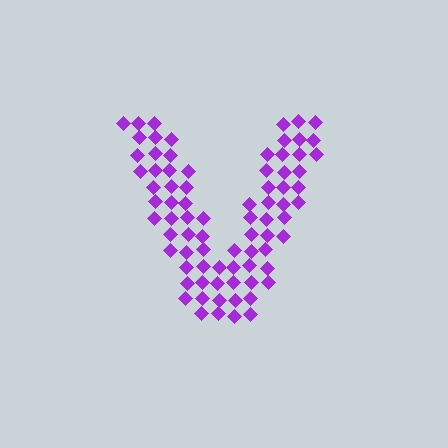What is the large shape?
The large shape is the letter V.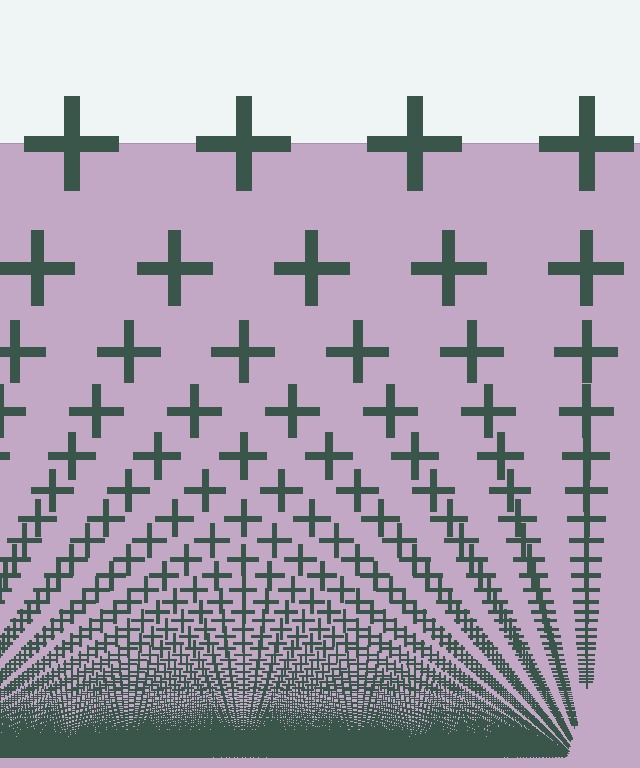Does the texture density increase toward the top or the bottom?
Density increases toward the bottom.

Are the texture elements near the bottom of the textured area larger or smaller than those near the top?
Smaller. The gradient is inverted — elements near the bottom are smaller and denser.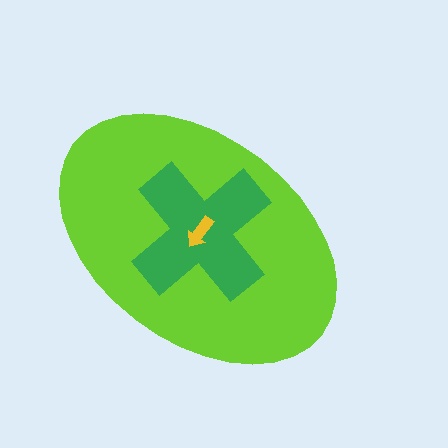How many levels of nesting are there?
3.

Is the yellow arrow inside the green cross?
Yes.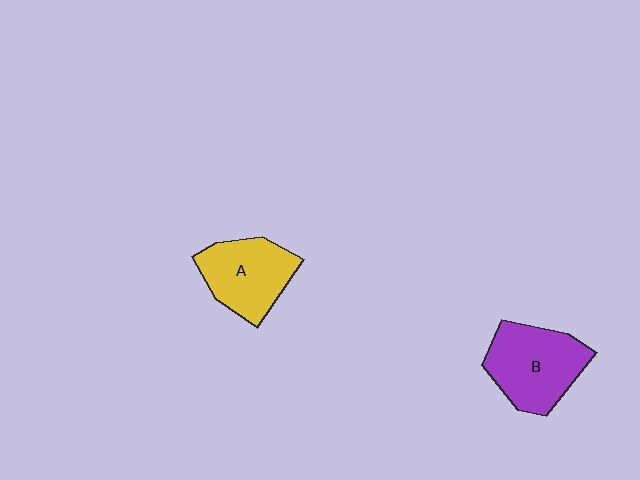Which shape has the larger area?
Shape B (purple).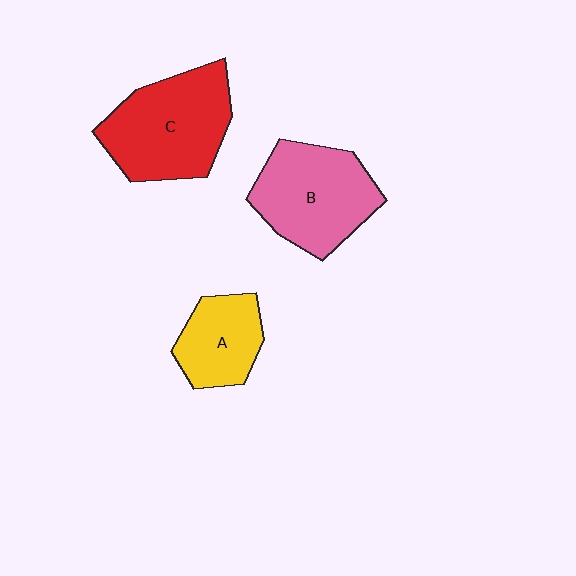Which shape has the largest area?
Shape C (red).